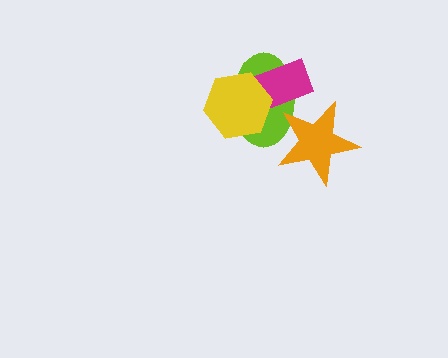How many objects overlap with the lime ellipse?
3 objects overlap with the lime ellipse.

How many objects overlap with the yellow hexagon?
2 objects overlap with the yellow hexagon.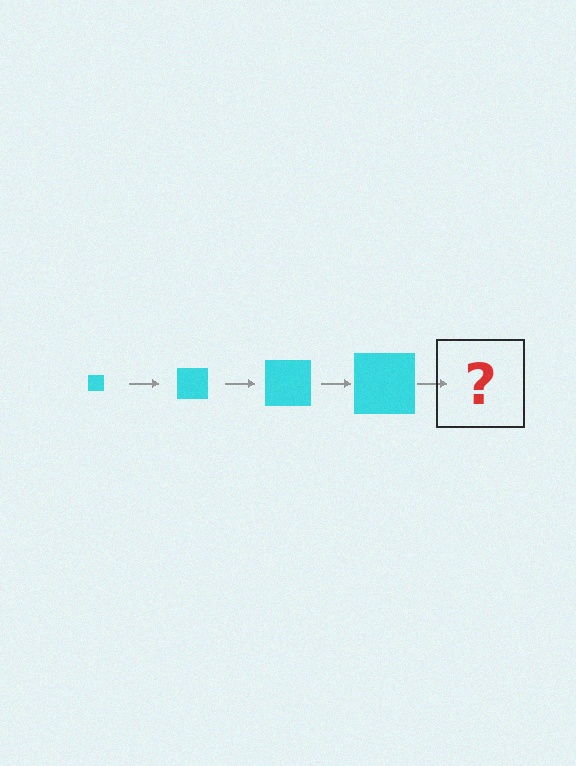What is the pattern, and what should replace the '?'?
The pattern is that the square gets progressively larger each step. The '?' should be a cyan square, larger than the previous one.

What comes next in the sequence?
The next element should be a cyan square, larger than the previous one.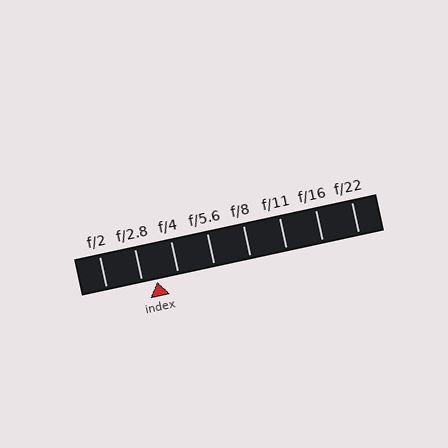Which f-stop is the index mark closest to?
The index mark is closest to f/2.8.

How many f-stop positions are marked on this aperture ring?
There are 8 f-stop positions marked.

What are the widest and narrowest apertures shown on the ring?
The widest aperture shown is f/2 and the narrowest is f/22.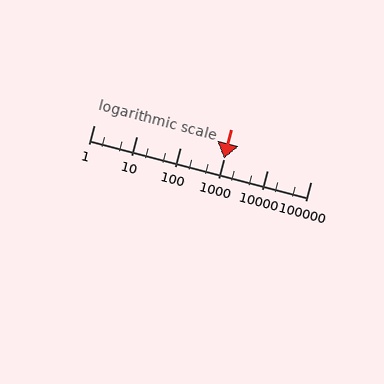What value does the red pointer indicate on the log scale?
The pointer indicates approximately 1000.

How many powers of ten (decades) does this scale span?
The scale spans 5 decades, from 1 to 100000.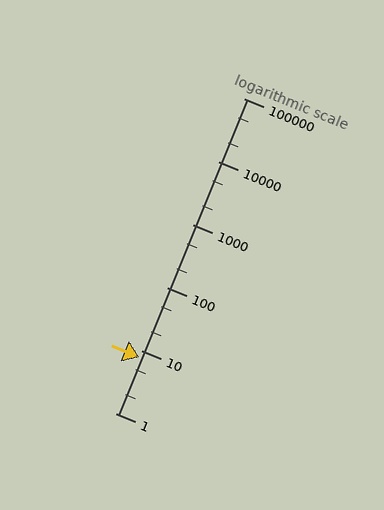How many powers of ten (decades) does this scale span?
The scale spans 5 decades, from 1 to 100000.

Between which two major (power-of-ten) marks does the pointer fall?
The pointer is between 1 and 10.